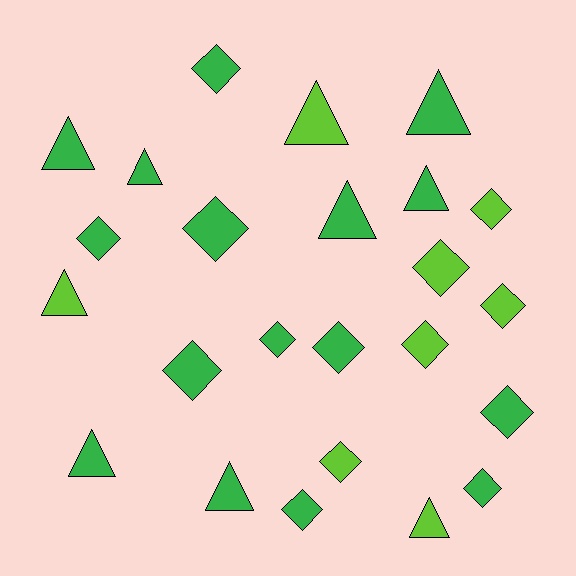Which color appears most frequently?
Green, with 16 objects.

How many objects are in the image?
There are 24 objects.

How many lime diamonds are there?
There are 5 lime diamonds.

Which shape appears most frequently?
Diamond, with 14 objects.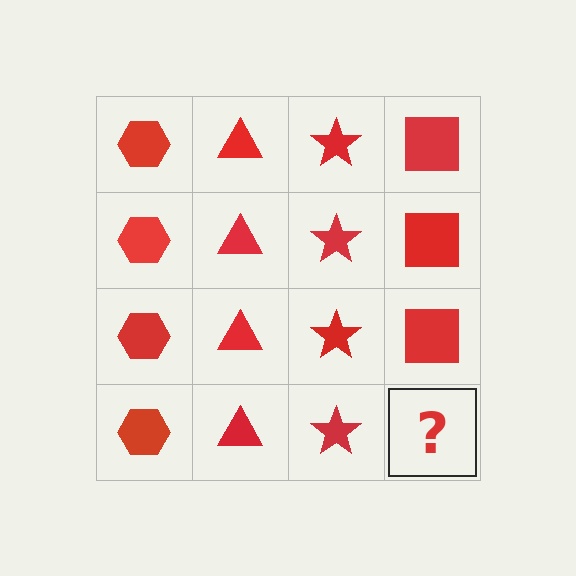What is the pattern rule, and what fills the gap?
The rule is that each column has a consistent shape. The gap should be filled with a red square.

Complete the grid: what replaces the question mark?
The question mark should be replaced with a red square.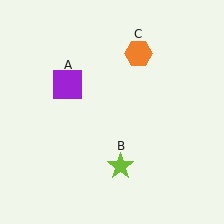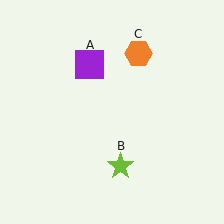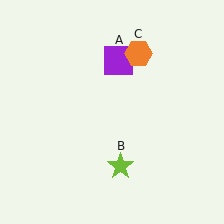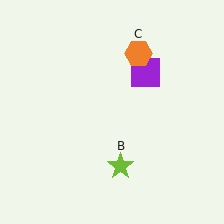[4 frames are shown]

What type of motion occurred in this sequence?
The purple square (object A) rotated clockwise around the center of the scene.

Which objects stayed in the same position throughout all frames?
Lime star (object B) and orange hexagon (object C) remained stationary.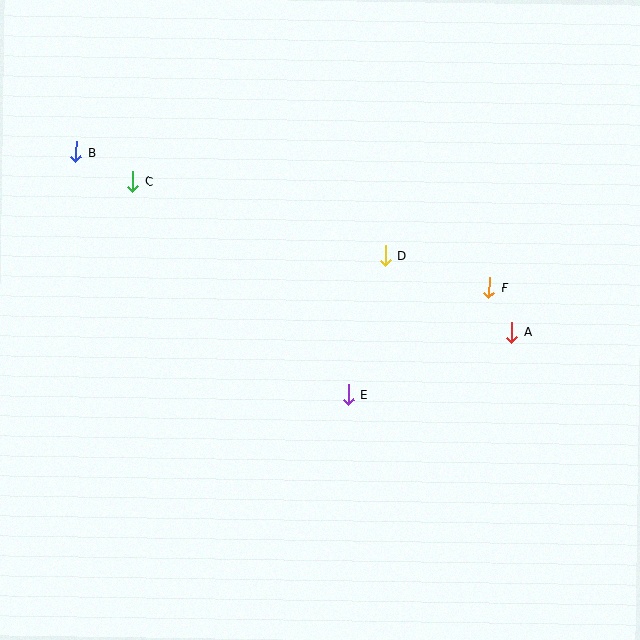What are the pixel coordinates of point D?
Point D is at (385, 256).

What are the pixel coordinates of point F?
Point F is at (489, 288).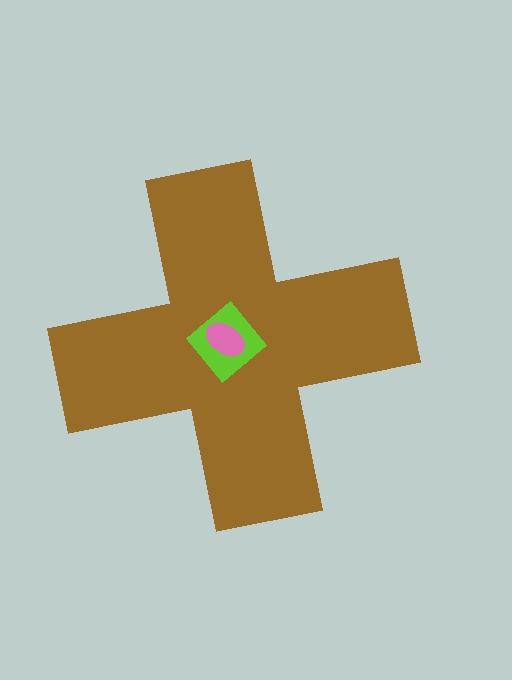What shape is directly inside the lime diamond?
The pink ellipse.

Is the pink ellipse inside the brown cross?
Yes.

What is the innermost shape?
The pink ellipse.